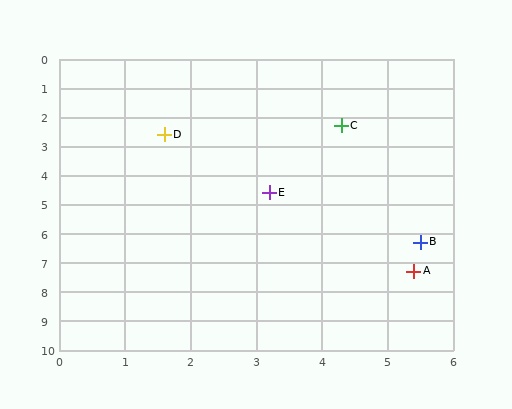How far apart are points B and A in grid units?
Points B and A are about 1.0 grid units apart.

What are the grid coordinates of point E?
Point E is at approximately (3.2, 4.6).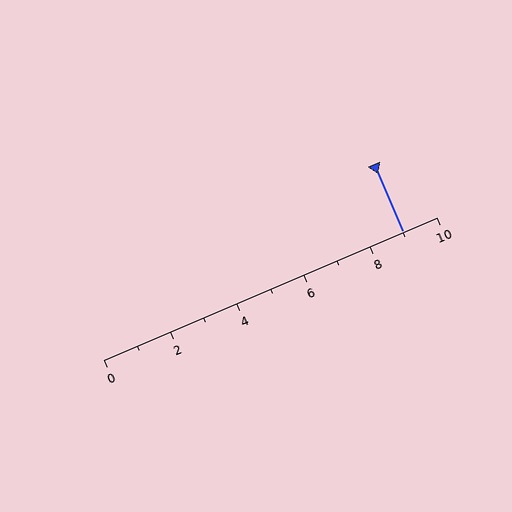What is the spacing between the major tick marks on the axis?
The major ticks are spaced 2 apart.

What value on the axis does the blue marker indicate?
The marker indicates approximately 9.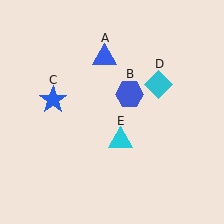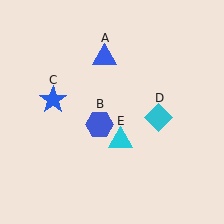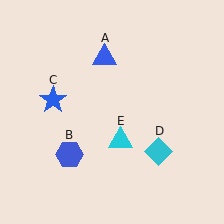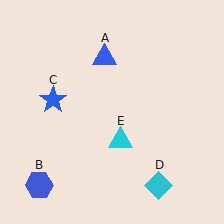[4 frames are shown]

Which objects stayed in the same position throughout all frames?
Blue triangle (object A) and blue star (object C) and cyan triangle (object E) remained stationary.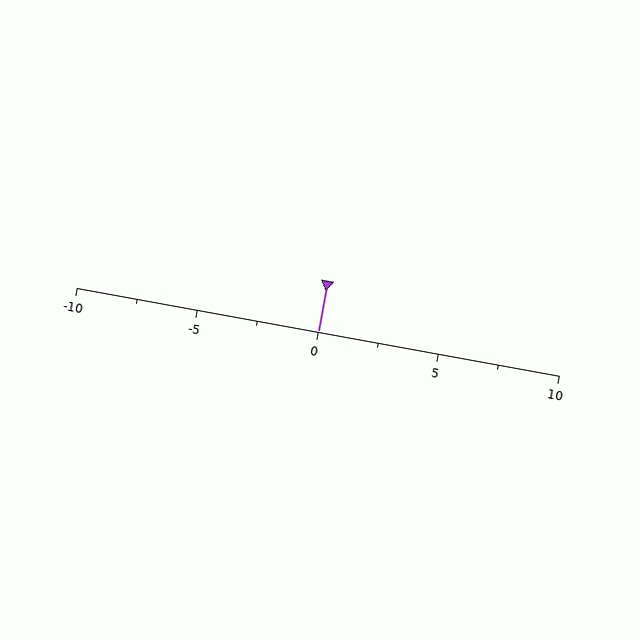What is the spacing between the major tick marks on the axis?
The major ticks are spaced 5 apart.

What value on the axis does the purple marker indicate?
The marker indicates approximately 0.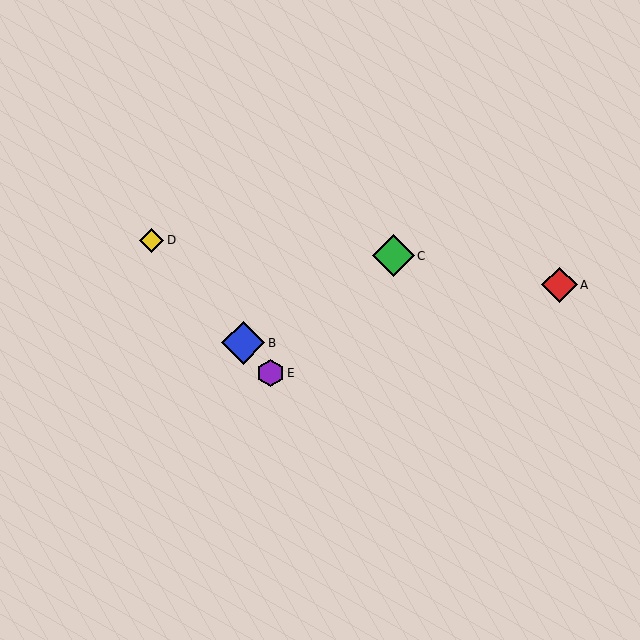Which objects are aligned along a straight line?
Objects B, D, E are aligned along a straight line.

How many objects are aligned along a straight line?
3 objects (B, D, E) are aligned along a straight line.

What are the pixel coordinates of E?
Object E is at (270, 373).